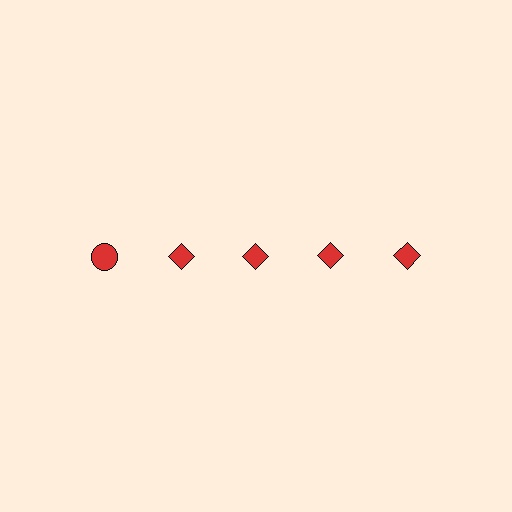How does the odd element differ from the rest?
It has a different shape: circle instead of diamond.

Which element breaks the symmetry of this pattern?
The red circle in the top row, leftmost column breaks the symmetry. All other shapes are red diamonds.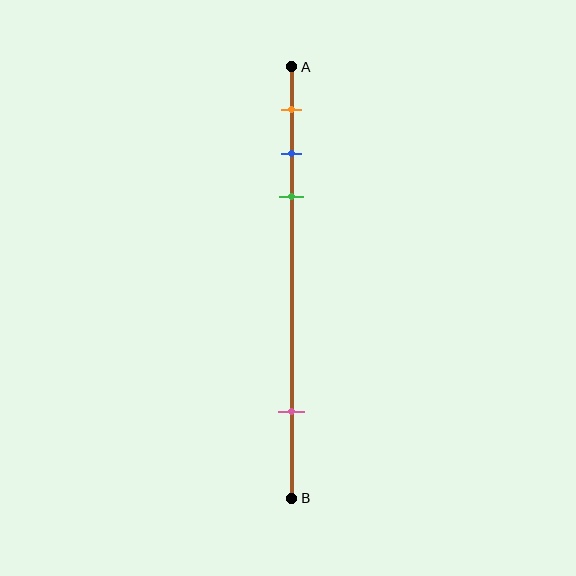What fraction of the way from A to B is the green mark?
The green mark is approximately 30% (0.3) of the way from A to B.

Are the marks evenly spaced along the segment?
No, the marks are not evenly spaced.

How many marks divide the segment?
There are 4 marks dividing the segment.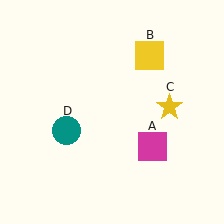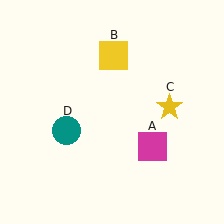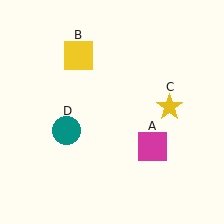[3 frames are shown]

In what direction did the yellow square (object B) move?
The yellow square (object B) moved left.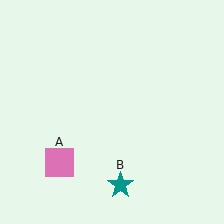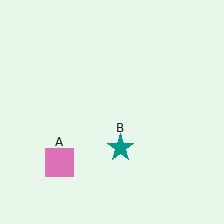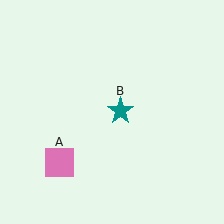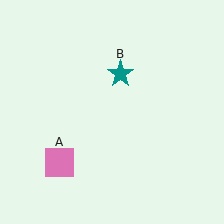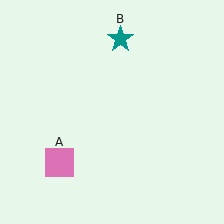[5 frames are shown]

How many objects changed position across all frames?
1 object changed position: teal star (object B).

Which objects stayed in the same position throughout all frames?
Pink square (object A) remained stationary.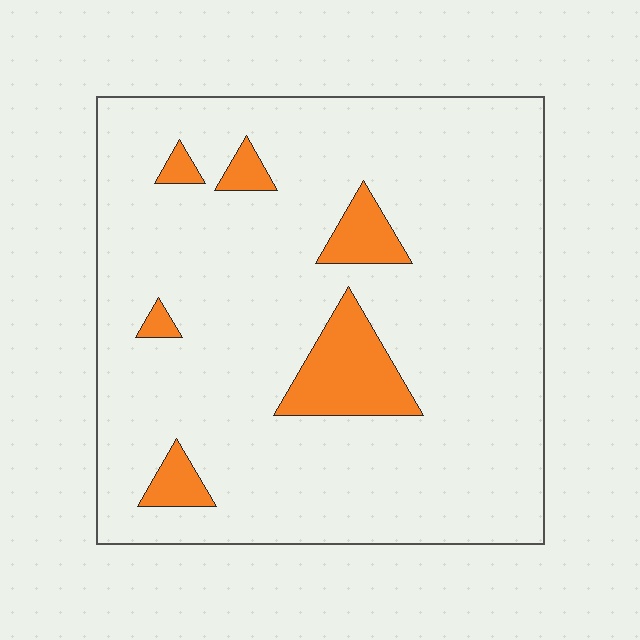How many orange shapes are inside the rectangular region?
6.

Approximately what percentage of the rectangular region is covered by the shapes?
Approximately 10%.